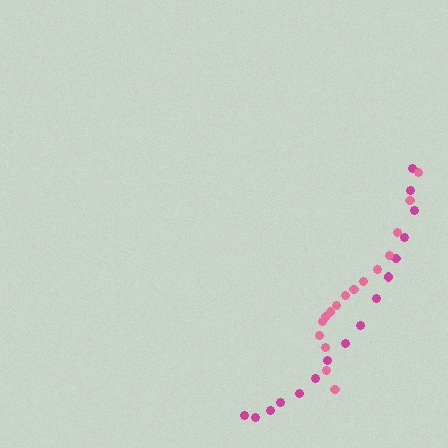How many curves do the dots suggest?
There are 2 distinct paths.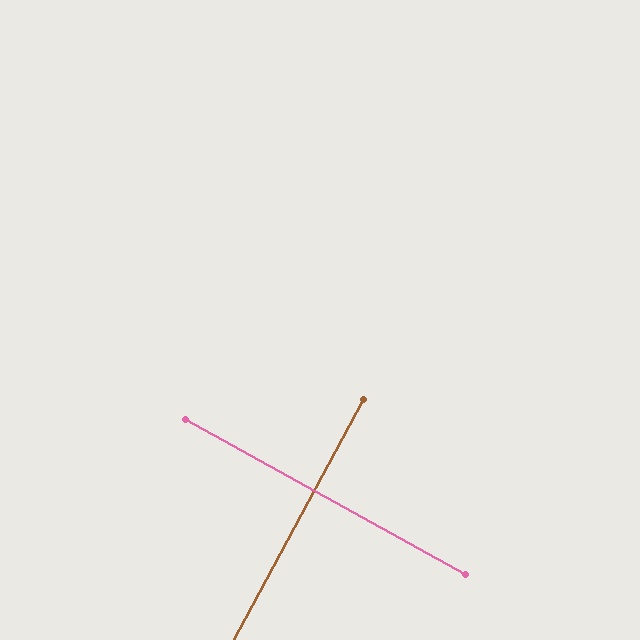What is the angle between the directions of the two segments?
Approximately 89 degrees.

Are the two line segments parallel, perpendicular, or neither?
Perpendicular — they meet at approximately 89°.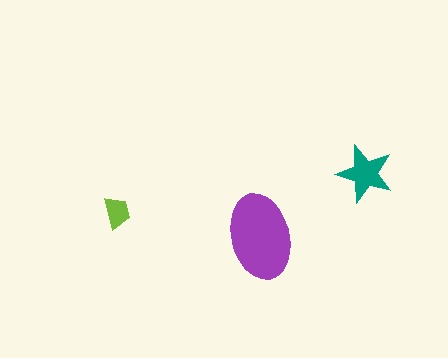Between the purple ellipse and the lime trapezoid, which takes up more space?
The purple ellipse.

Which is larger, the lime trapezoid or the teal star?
The teal star.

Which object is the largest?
The purple ellipse.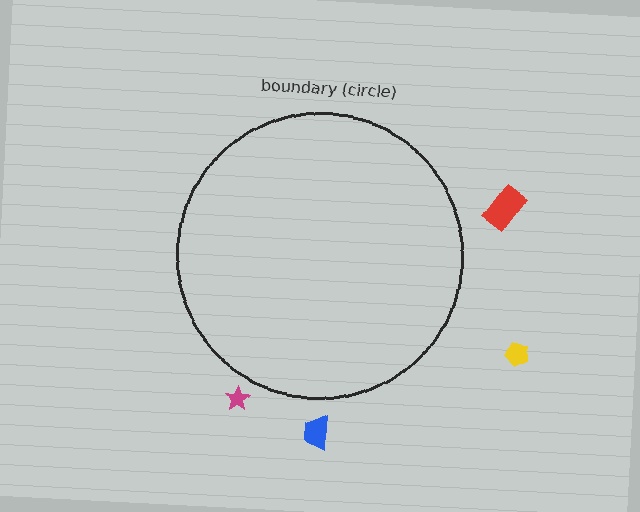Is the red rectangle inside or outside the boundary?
Outside.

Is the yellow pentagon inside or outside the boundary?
Outside.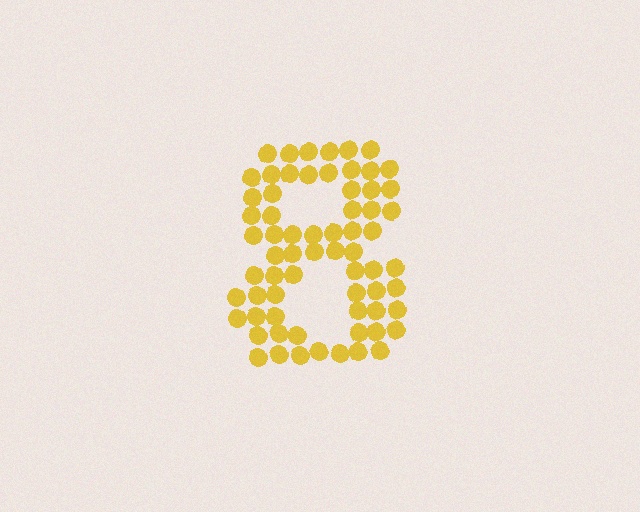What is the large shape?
The large shape is the digit 8.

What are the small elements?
The small elements are circles.